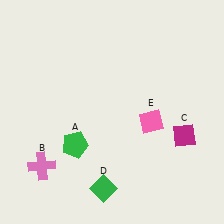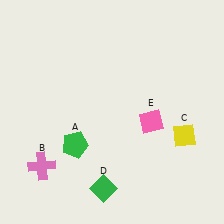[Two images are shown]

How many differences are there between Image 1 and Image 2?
There is 1 difference between the two images.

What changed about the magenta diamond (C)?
In Image 1, C is magenta. In Image 2, it changed to yellow.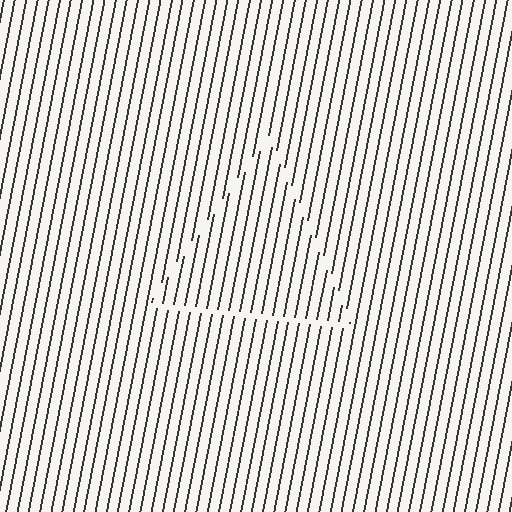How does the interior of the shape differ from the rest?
The interior of the shape contains the same grating, shifted by half a period — the contour is defined by the phase discontinuity where line-ends from the inner and outer gratings abut.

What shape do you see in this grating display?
An illusory triangle. The interior of the shape contains the same grating, shifted by half a period — the contour is defined by the phase discontinuity where line-ends from the inner and outer gratings abut.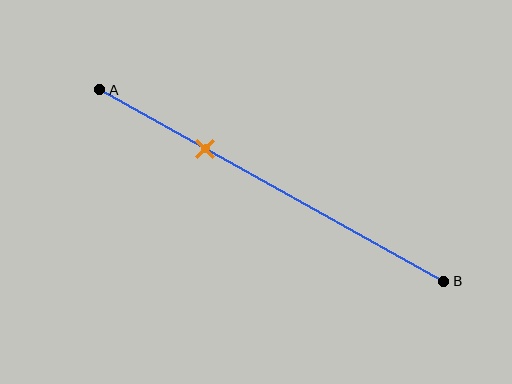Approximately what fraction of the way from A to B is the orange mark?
The orange mark is approximately 30% of the way from A to B.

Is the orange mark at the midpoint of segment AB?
No, the mark is at about 30% from A, not at the 50% midpoint.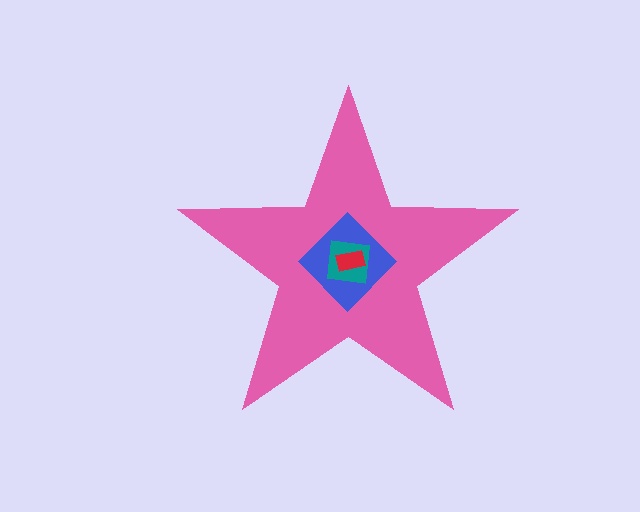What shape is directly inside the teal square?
The red rectangle.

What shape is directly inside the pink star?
The blue diamond.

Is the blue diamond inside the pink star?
Yes.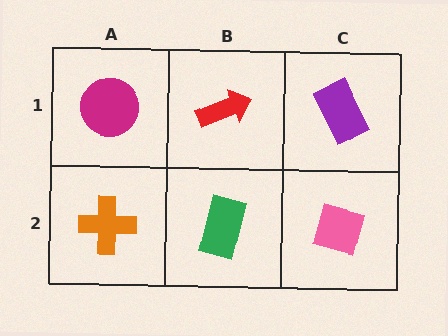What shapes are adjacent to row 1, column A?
An orange cross (row 2, column A), a red arrow (row 1, column B).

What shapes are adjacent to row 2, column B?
A red arrow (row 1, column B), an orange cross (row 2, column A), a pink diamond (row 2, column C).